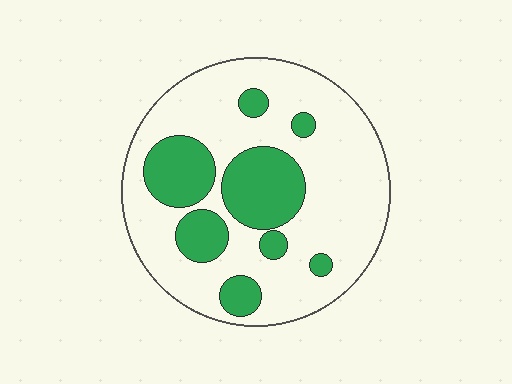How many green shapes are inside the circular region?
8.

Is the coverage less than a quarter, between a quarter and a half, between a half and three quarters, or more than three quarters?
Between a quarter and a half.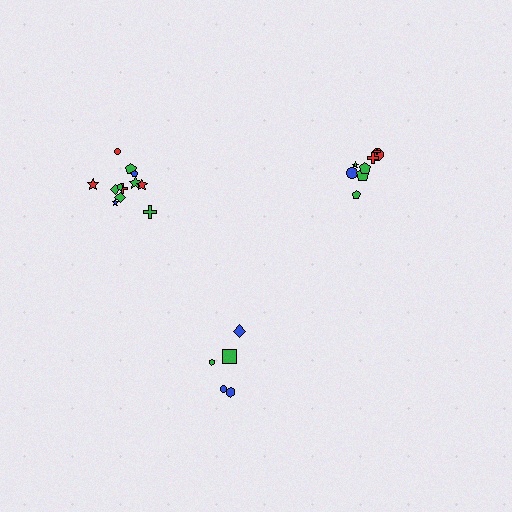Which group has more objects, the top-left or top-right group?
The top-left group.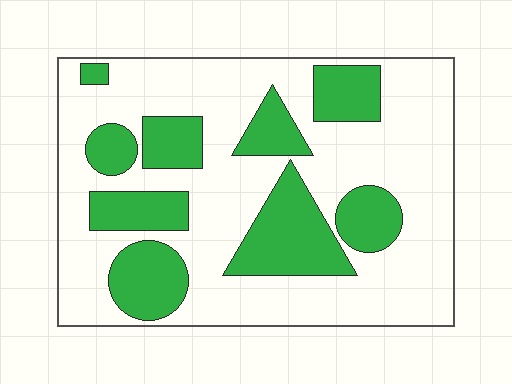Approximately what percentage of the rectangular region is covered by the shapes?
Approximately 30%.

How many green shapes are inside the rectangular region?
9.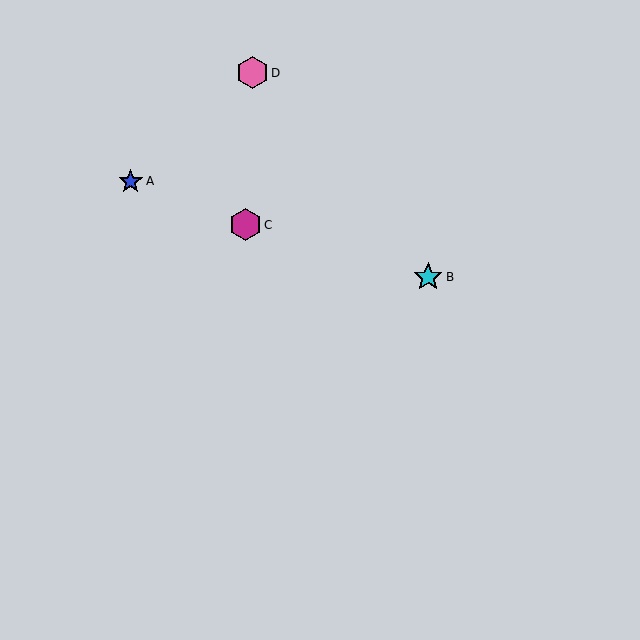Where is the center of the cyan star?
The center of the cyan star is at (428, 277).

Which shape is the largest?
The magenta hexagon (labeled C) is the largest.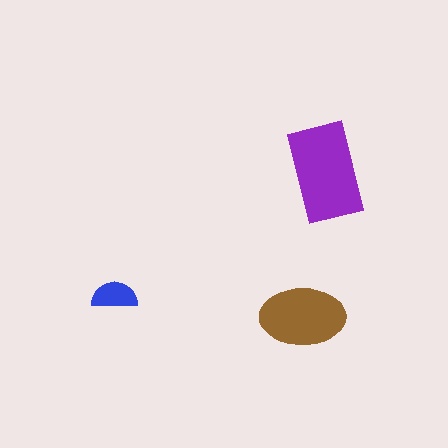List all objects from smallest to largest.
The blue semicircle, the brown ellipse, the purple rectangle.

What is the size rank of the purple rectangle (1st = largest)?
1st.